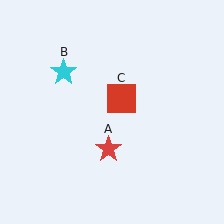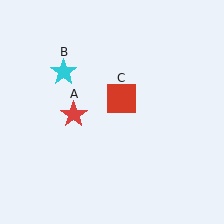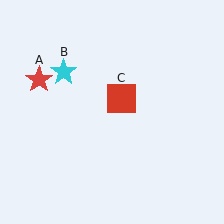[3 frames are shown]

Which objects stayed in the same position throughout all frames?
Cyan star (object B) and red square (object C) remained stationary.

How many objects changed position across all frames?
1 object changed position: red star (object A).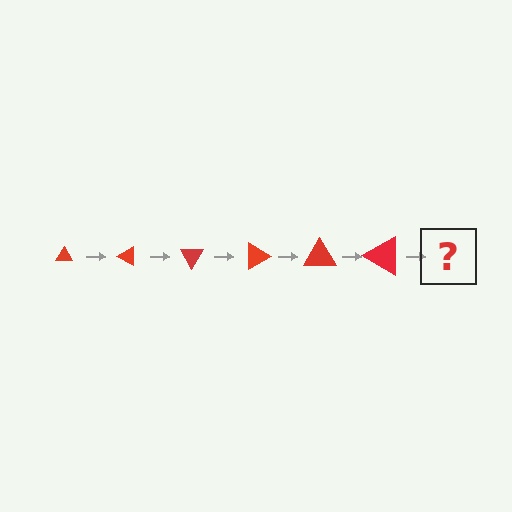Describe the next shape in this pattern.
It should be a triangle, larger than the previous one and rotated 180 degrees from the start.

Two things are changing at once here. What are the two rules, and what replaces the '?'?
The two rules are that the triangle grows larger each step and it rotates 30 degrees each step. The '?' should be a triangle, larger than the previous one and rotated 180 degrees from the start.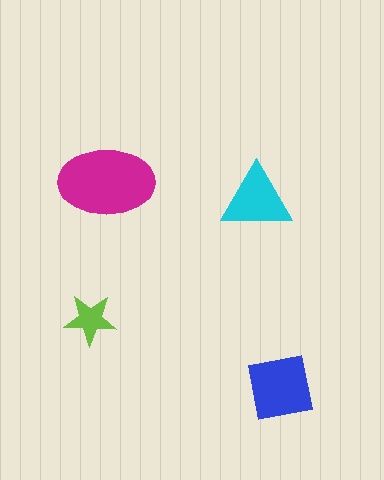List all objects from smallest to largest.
The lime star, the cyan triangle, the blue square, the magenta ellipse.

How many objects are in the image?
There are 4 objects in the image.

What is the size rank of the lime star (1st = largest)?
4th.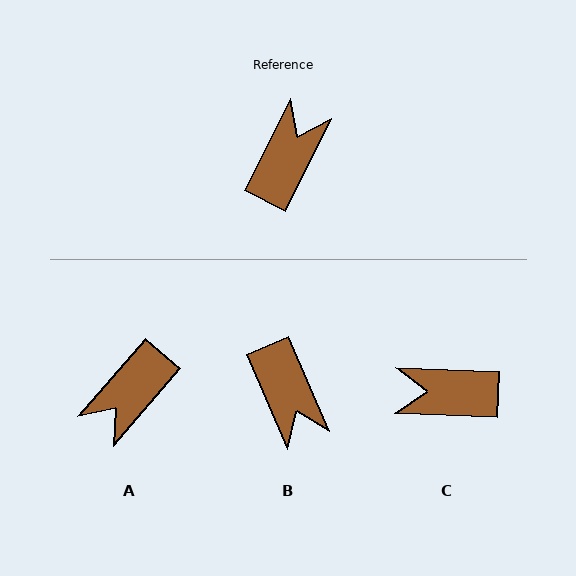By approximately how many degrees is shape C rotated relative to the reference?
Approximately 114 degrees counter-clockwise.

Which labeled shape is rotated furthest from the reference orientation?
A, about 165 degrees away.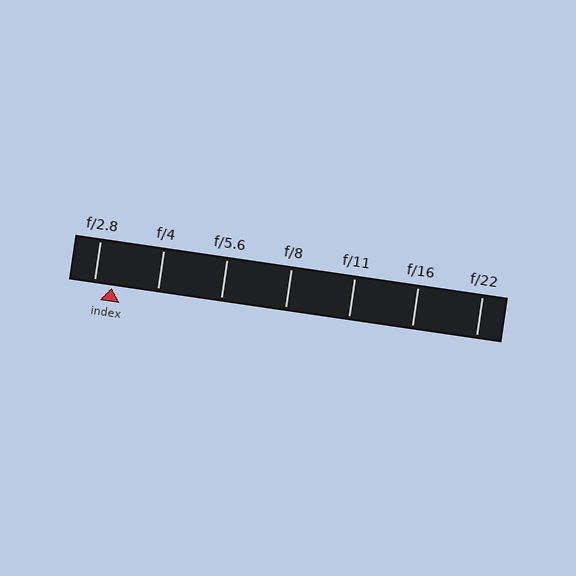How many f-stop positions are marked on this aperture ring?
There are 7 f-stop positions marked.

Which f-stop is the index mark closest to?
The index mark is closest to f/2.8.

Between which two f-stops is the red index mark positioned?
The index mark is between f/2.8 and f/4.